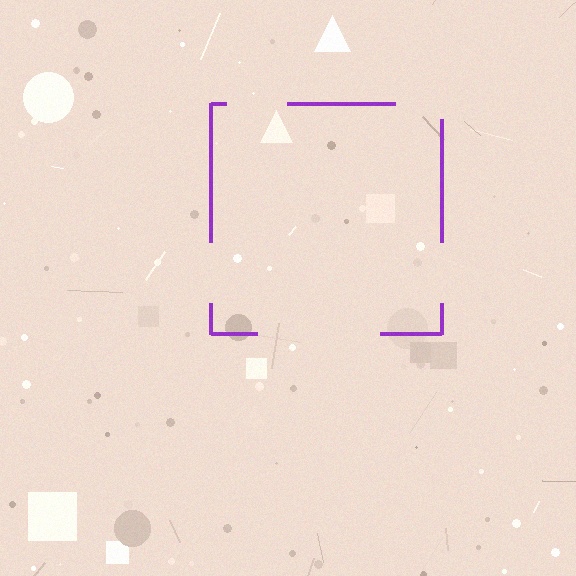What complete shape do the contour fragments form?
The contour fragments form a square.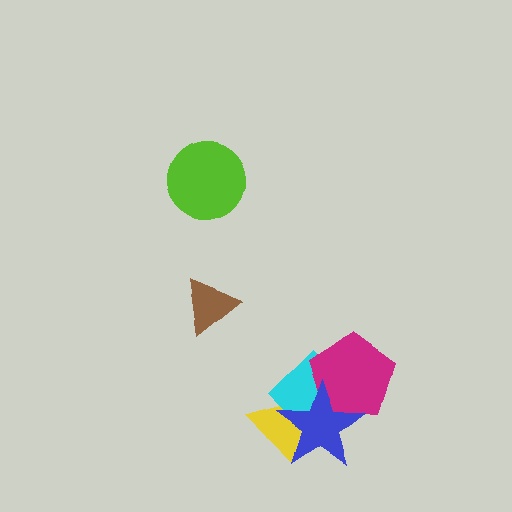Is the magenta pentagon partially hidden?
Yes, it is partially covered by another shape.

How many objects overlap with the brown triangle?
0 objects overlap with the brown triangle.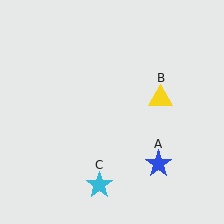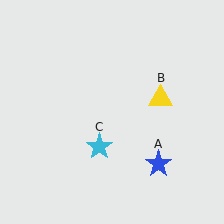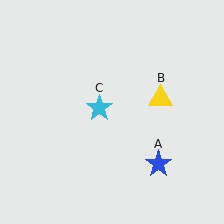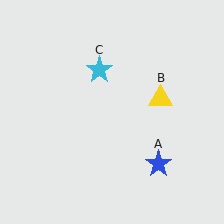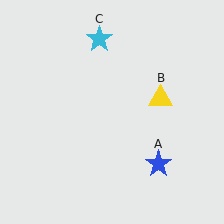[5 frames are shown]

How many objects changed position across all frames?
1 object changed position: cyan star (object C).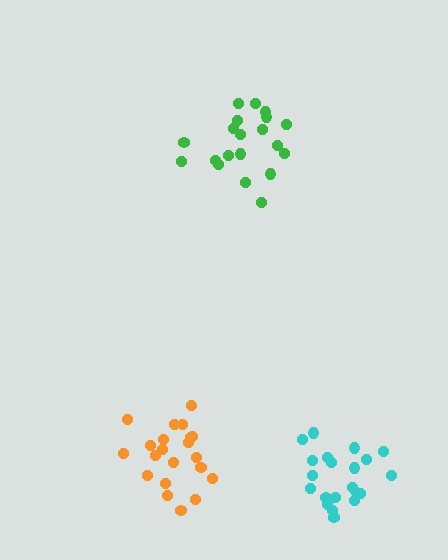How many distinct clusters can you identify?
There are 3 distinct clusters.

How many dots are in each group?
Group 1: 21 dots, Group 2: 21 dots, Group 3: 20 dots (62 total).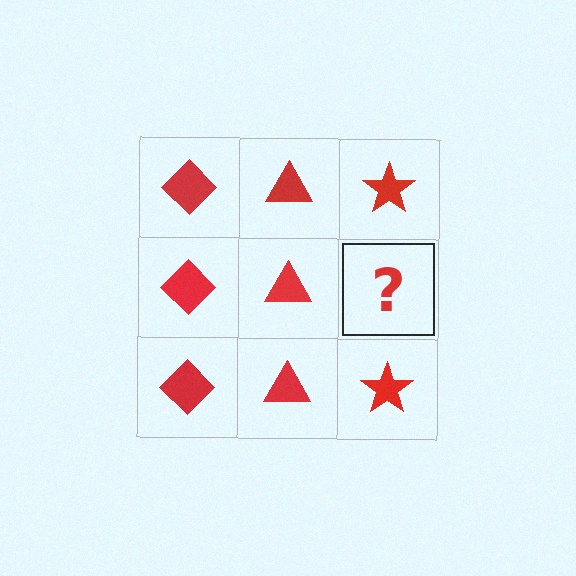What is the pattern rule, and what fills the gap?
The rule is that each column has a consistent shape. The gap should be filled with a red star.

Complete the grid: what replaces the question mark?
The question mark should be replaced with a red star.